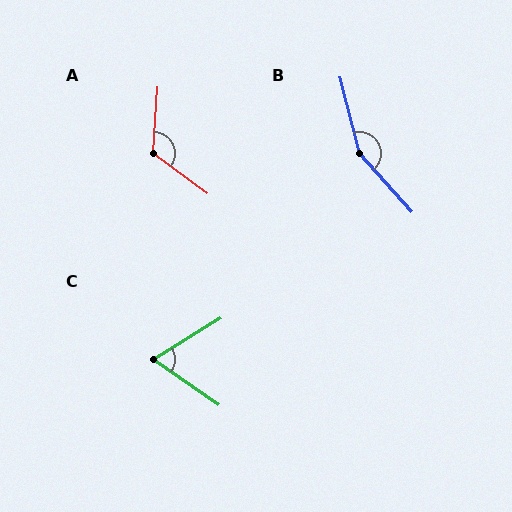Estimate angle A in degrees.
Approximately 122 degrees.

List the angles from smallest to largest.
C (66°), A (122°), B (153°).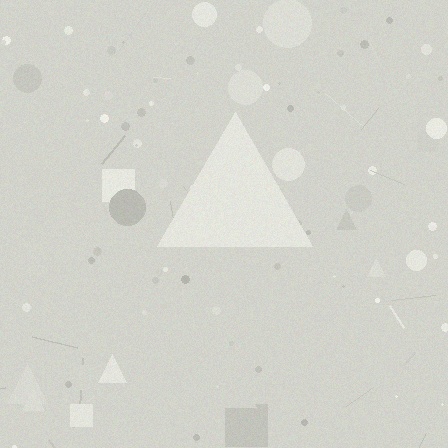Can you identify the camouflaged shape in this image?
The camouflaged shape is a triangle.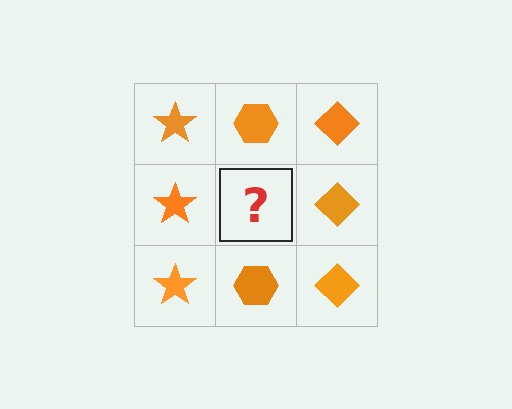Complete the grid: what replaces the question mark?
The question mark should be replaced with an orange hexagon.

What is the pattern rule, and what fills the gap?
The rule is that each column has a consistent shape. The gap should be filled with an orange hexagon.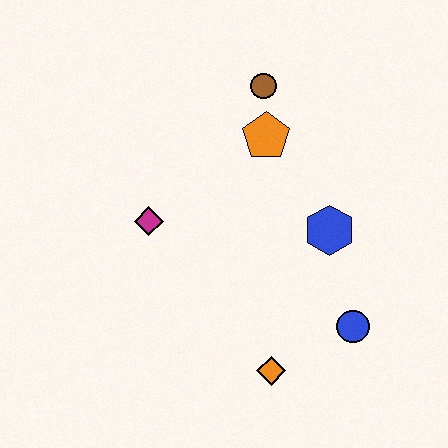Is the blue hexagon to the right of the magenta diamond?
Yes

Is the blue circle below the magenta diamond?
Yes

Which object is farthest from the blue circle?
The brown circle is farthest from the blue circle.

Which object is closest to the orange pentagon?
The brown circle is closest to the orange pentagon.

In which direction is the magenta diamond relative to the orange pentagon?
The magenta diamond is to the left of the orange pentagon.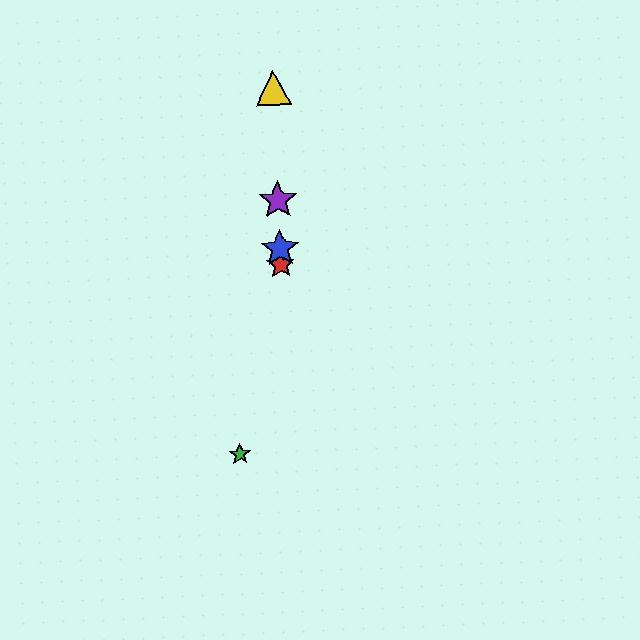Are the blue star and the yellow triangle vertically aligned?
Yes, both are at x≈280.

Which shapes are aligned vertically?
The red star, the blue star, the yellow triangle, the purple star are aligned vertically.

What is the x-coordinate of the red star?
The red star is at x≈281.